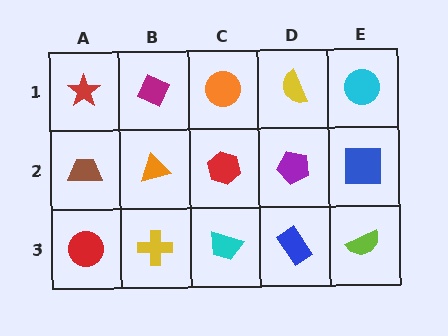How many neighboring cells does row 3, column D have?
3.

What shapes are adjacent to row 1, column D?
A purple pentagon (row 2, column D), an orange circle (row 1, column C), a cyan circle (row 1, column E).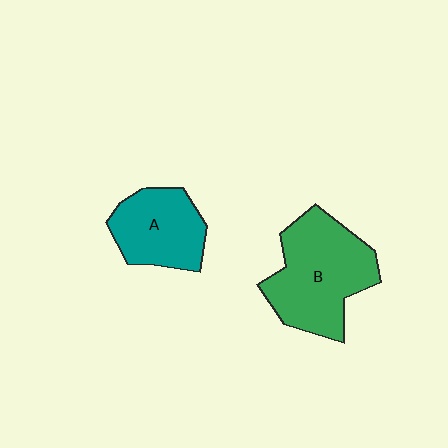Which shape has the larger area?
Shape B (green).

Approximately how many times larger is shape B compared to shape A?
Approximately 1.5 times.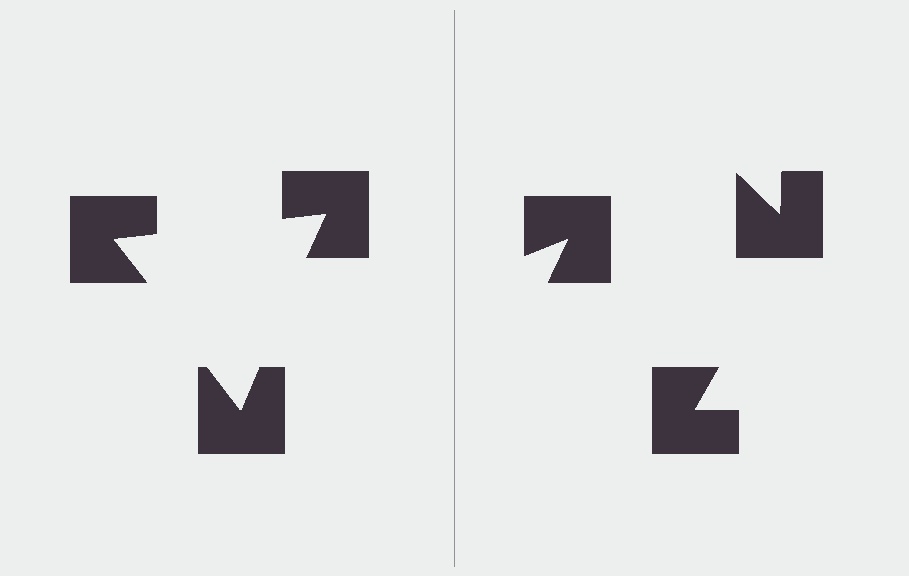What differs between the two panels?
The notched squares are positioned identically on both sides; only the wedge orientations differ. On the left they align to a triangle; on the right they are misaligned.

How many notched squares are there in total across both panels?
6 — 3 on each side.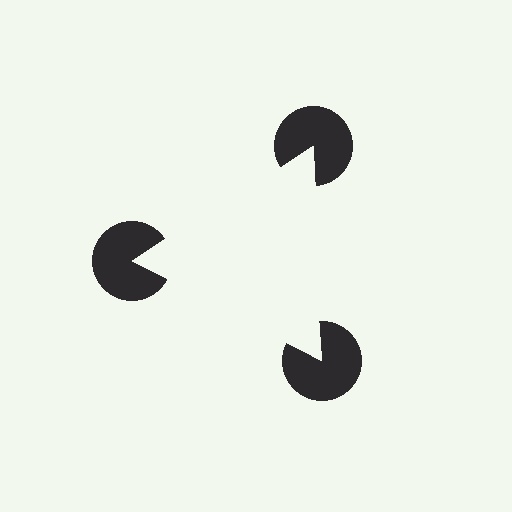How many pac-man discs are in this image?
There are 3 — one at each vertex of the illusory triangle.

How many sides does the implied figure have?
3 sides.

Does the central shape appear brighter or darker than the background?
It typically appears slightly brighter than the background, even though no actual brightness change is drawn.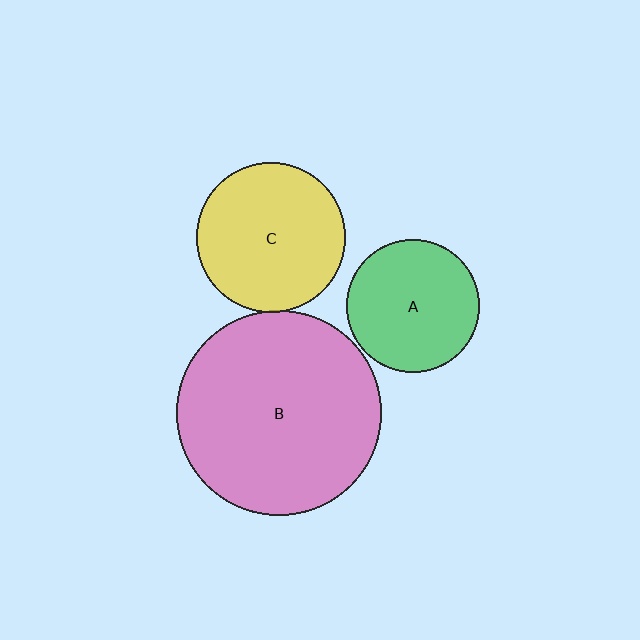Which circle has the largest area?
Circle B (pink).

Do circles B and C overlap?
Yes.